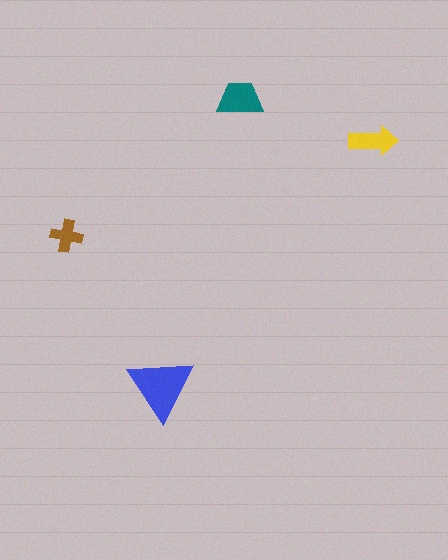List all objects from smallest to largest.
The brown cross, the yellow arrow, the teal trapezoid, the blue triangle.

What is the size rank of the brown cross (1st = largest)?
4th.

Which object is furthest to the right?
The yellow arrow is rightmost.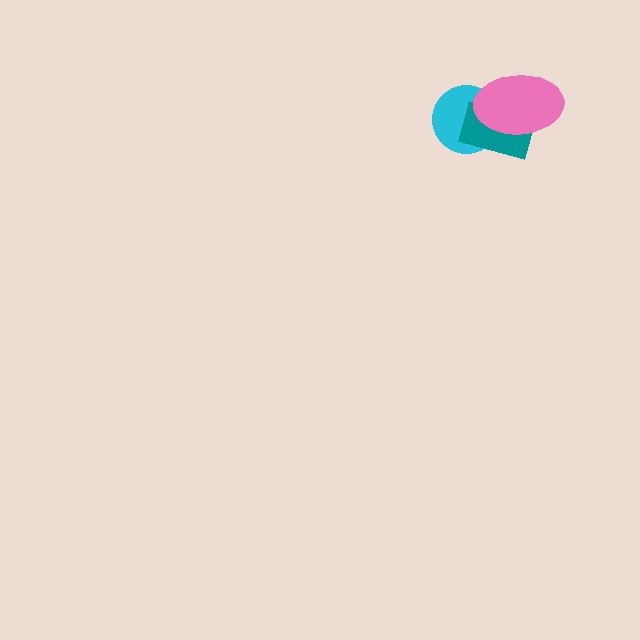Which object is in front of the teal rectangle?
The pink ellipse is in front of the teal rectangle.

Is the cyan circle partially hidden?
Yes, it is partially covered by another shape.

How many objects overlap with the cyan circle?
2 objects overlap with the cyan circle.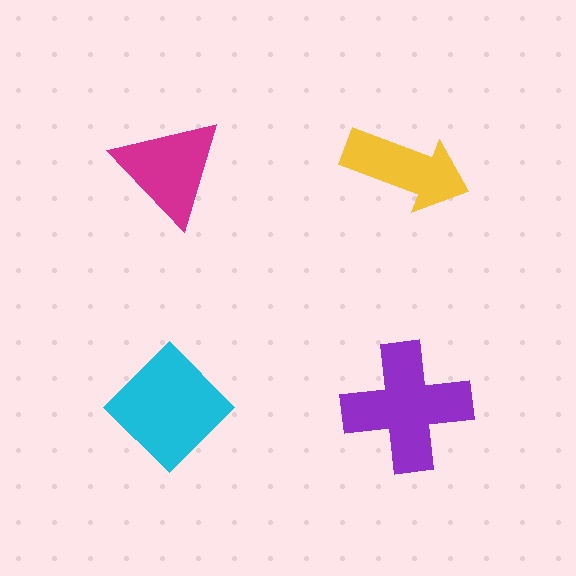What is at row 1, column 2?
A yellow arrow.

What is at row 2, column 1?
A cyan diamond.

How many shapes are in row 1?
2 shapes.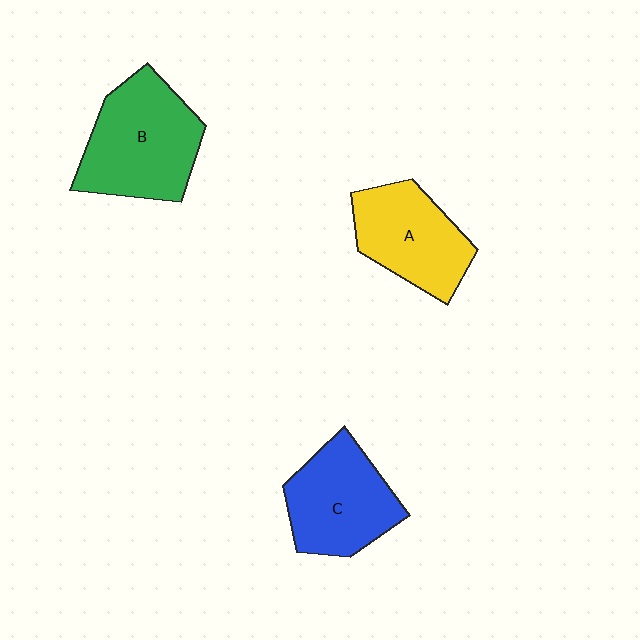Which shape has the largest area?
Shape B (green).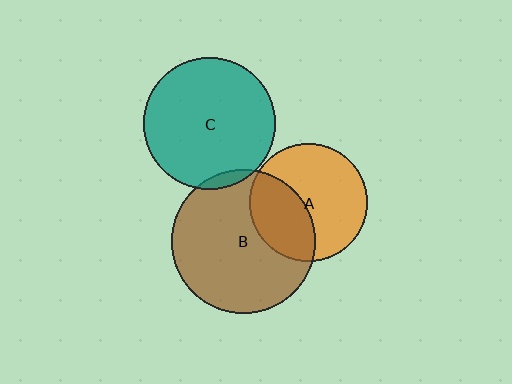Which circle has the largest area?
Circle B (brown).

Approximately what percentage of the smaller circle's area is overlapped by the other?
Approximately 35%.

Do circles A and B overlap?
Yes.